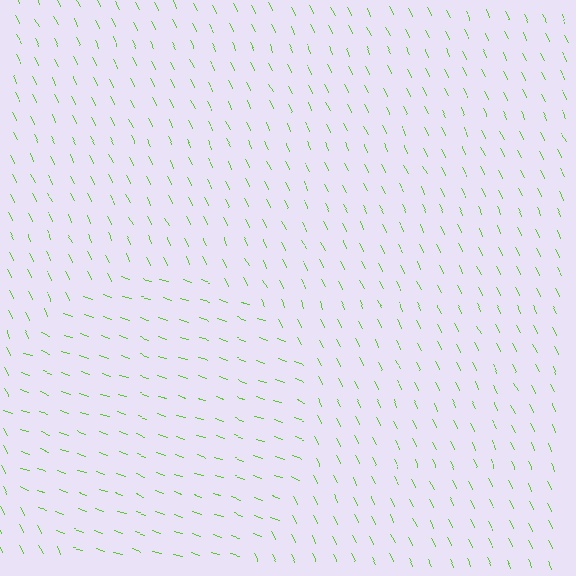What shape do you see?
I see a circle.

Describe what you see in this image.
The image is filled with small lime line segments. A circle region in the image has lines oriented differently from the surrounding lines, creating a visible texture boundary.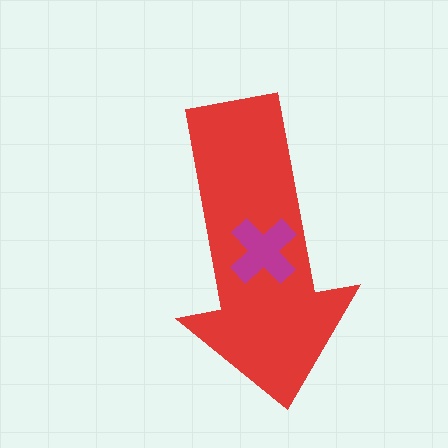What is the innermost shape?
The magenta cross.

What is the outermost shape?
The red arrow.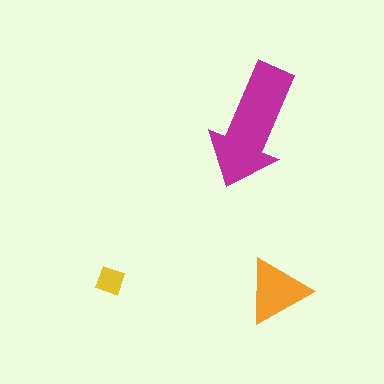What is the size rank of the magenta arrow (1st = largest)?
1st.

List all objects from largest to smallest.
The magenta arrow, the orange triangle, the yellow diamond.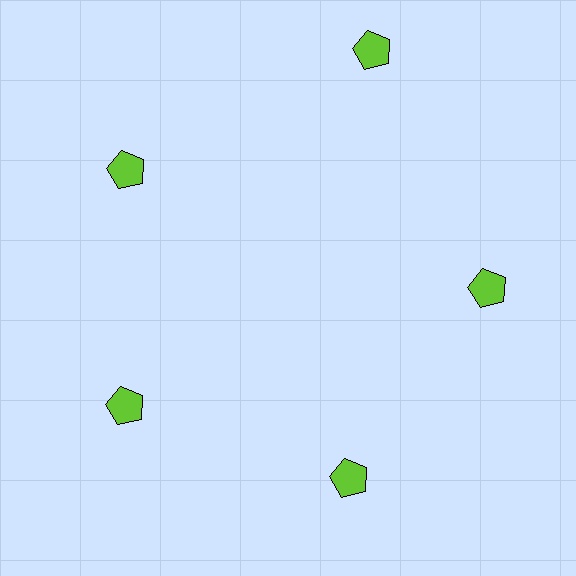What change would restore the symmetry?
The symmetry would be restored by moving it inward, back onto the ring so that all 5 pentagons sit at equal angles and equal distance from the center.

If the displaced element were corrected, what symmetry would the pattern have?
It would have 5-fold rotational symmetry — the pattern would map onto itself every 72 degrees.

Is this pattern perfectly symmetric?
No. The 5 lime pentagons are arranged in a ring, but one element near the 1 o'clock position is pushed outward from the center, breaking the 5-fold rotational symmetry.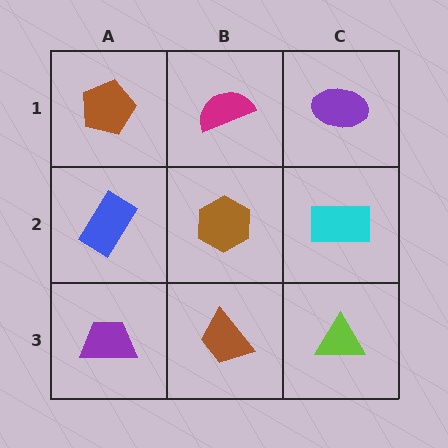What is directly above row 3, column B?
A brown hexagon.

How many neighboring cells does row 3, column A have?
2.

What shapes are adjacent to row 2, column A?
A brown pentagon (row 1, column A), a purple trapezoid (row 3, column A), a brown hexagon (row 2, column B).